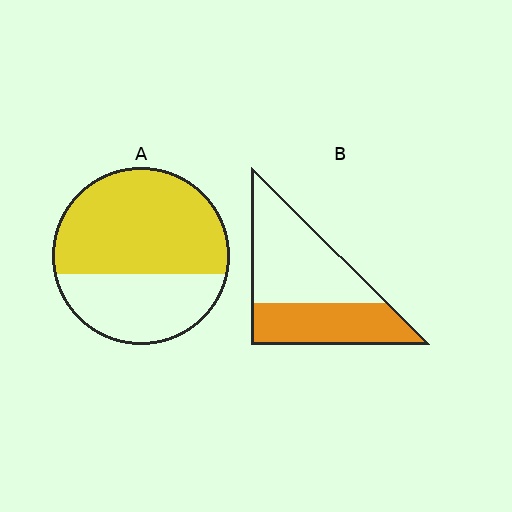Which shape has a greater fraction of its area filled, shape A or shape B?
Shape A.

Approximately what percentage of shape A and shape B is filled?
A is approximately 65% and B is approximately 40%.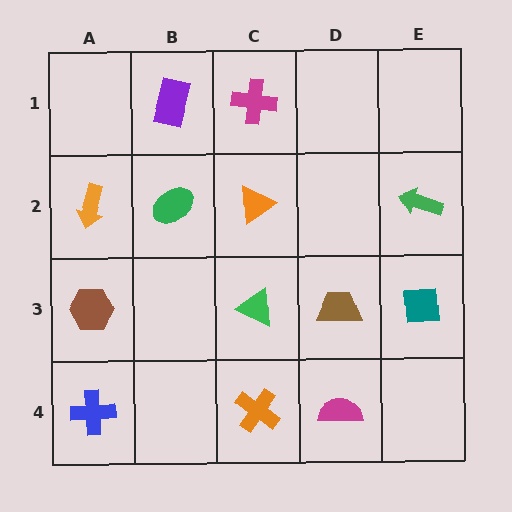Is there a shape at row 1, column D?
No, that cell is empty.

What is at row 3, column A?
A brown hexagon.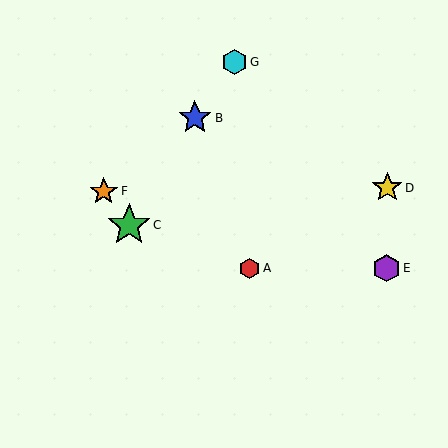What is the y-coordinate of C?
Object C is at y≈225.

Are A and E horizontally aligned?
Yes, both are at y≈268.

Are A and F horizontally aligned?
No, A is at y≈268 and F is at y≈191.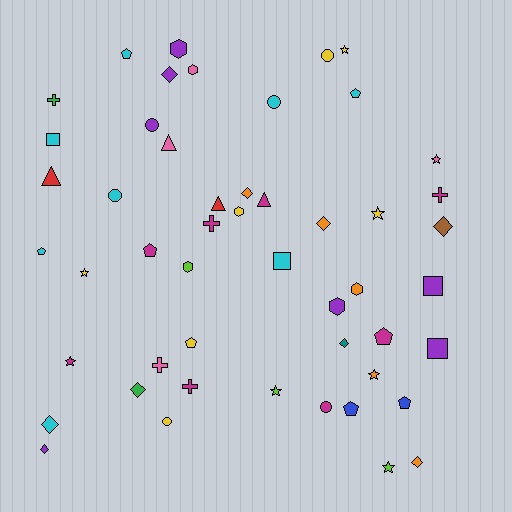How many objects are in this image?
There are 50 objects.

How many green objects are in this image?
There are 2 green objects.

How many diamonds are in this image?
There are 9 diamonds.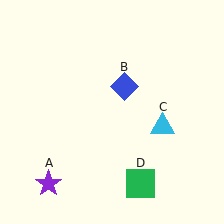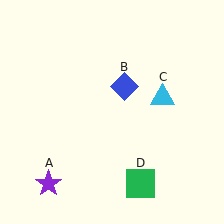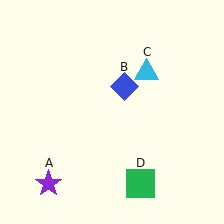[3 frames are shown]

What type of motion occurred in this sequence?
The cyan triangle (object C) rotated counterclockwise around the center of the scene.